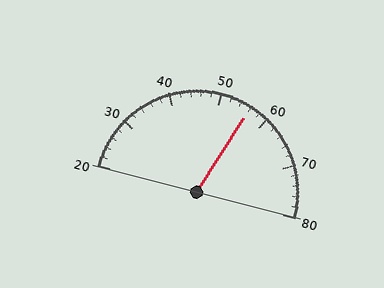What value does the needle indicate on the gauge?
The needle indicates approximately 56.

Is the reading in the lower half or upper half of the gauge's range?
The reading is in the upper half of the range (20 to 80).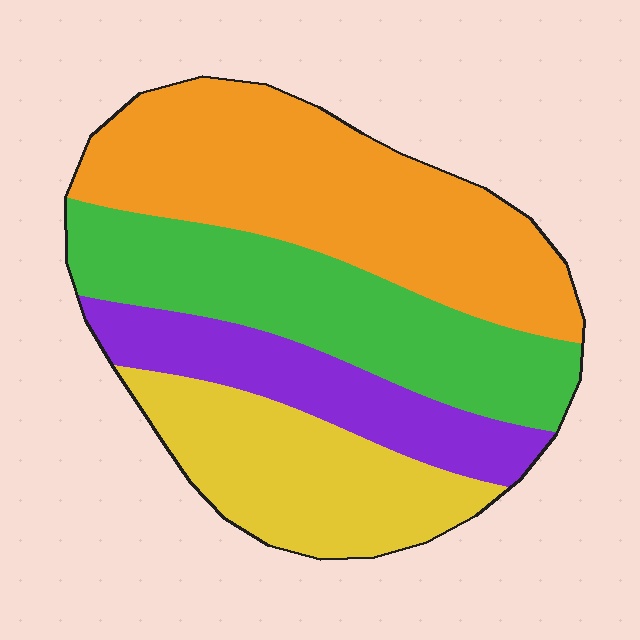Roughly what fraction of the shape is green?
Green covers around 25% of the shape.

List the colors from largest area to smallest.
From largest to smallest: orange, green, yellow, purple.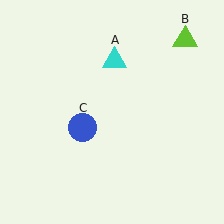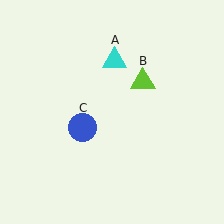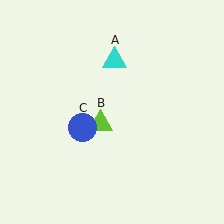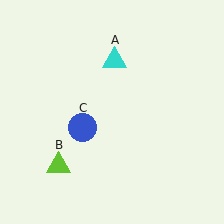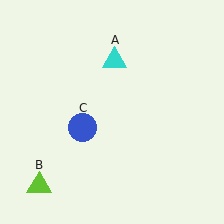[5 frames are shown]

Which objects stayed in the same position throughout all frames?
Cyan triangle (object A) and blue circle (object C) remained stationary.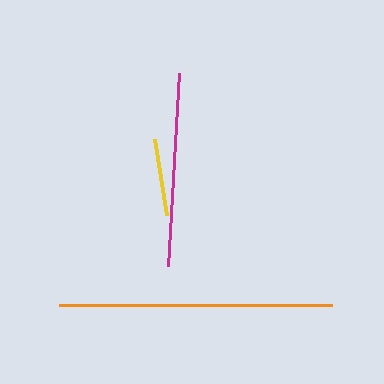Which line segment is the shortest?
The yellow line is the shortest at approximately 77 pixels.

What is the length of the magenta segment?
The magenta segment is approximately 194 pixels long.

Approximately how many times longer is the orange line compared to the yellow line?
The orange line is approximately 3.6 times the length of the yellow line.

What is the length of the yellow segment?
The yellow segment is approximately 77 pixels long.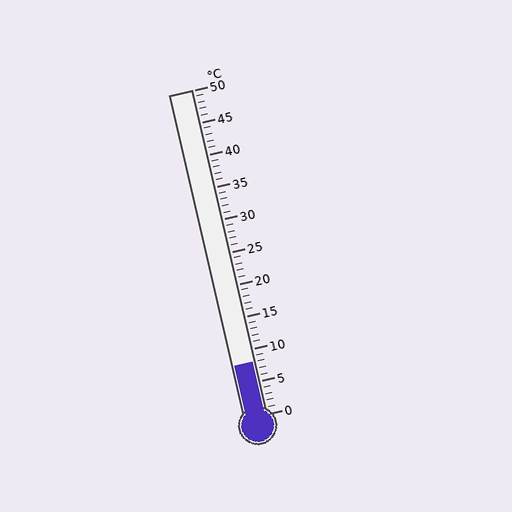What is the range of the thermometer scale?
The thermometer scale ranges from 0°C to 50°C.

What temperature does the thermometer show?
The thermometer shows approximately 8°C.